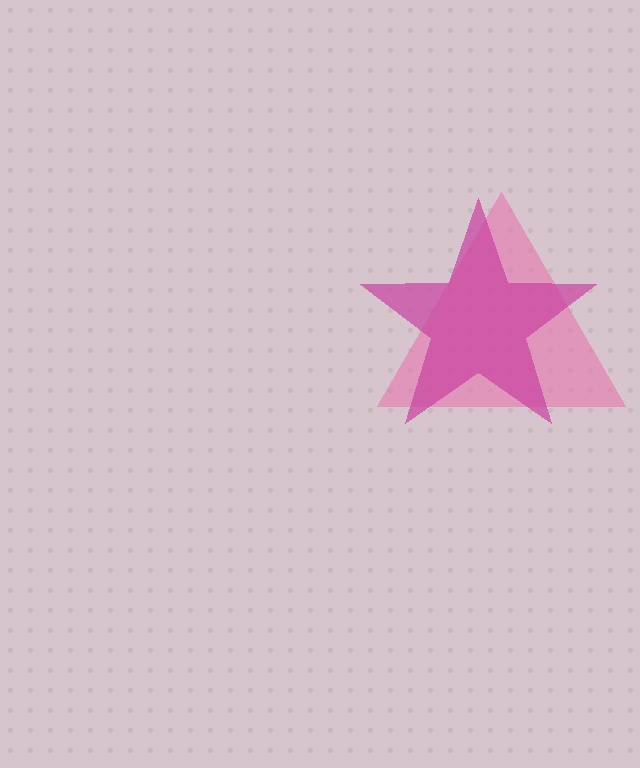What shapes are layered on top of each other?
The layered shapes are: a pink triangle, a magenta star.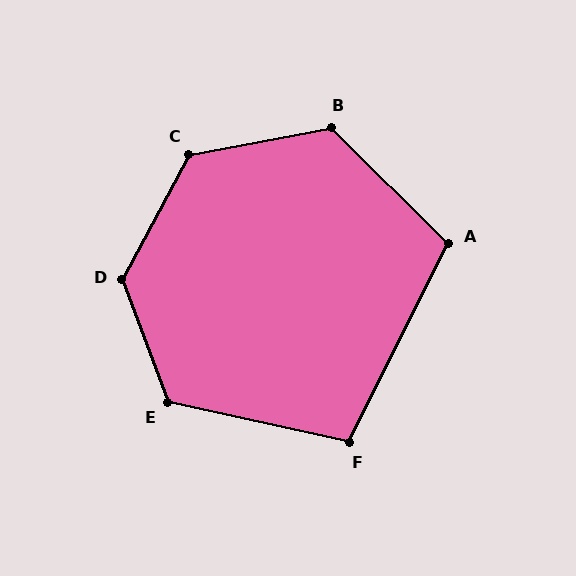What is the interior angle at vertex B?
Approximately 124 degrees (obtuse).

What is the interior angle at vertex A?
Approximately 109 degrees (obtuse).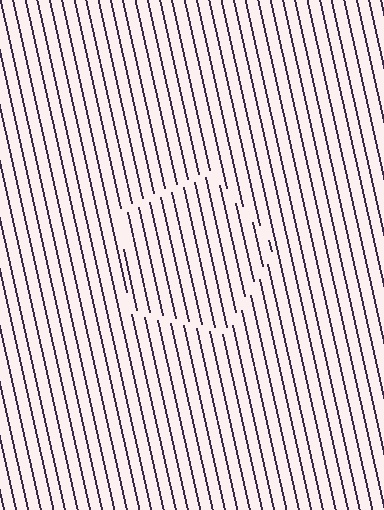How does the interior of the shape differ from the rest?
The interior of the shape contains the same grating, shifted by half a period — the contour is defined by the phase discontinuity where line-ends from the inner and outer gratings abut.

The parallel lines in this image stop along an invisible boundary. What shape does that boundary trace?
An illusory pentagon. The interior of the shape contains the same grating, shifted by half a period — the contour is defined by the phase discontinuity where line-ends from the inner and outer gratings abut.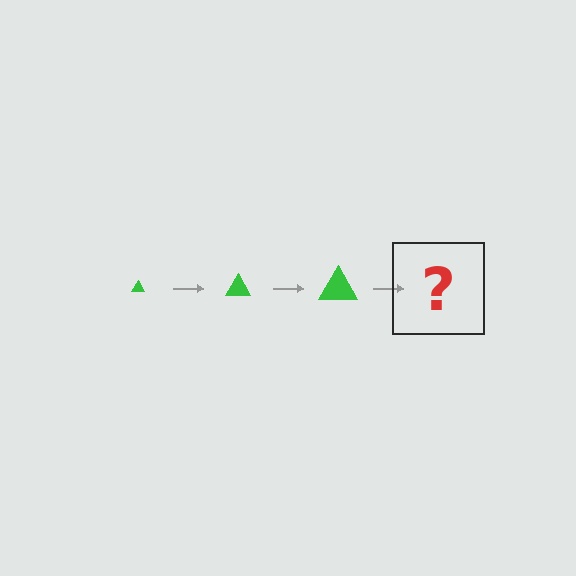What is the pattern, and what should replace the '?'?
The pattern is that the triangle gets progressively larger each step. The '?' should be a green triangle, larger than the previous one.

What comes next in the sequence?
The next element should be a green triangle, larger than the previous one.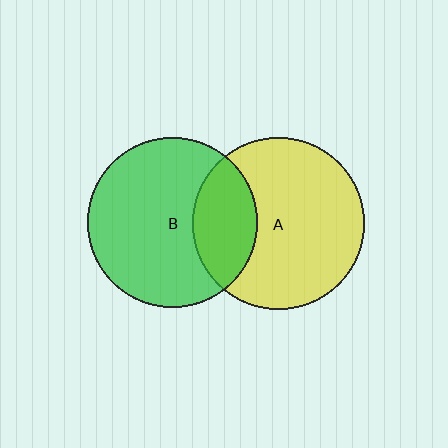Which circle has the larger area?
Circle A (yellow).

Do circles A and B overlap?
Yes.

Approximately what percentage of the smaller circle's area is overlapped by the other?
Approximately 25%.